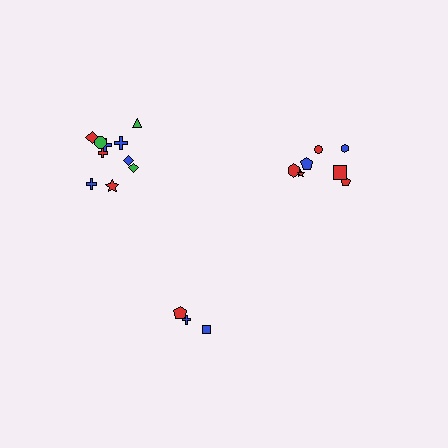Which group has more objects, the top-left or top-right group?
The top-left group.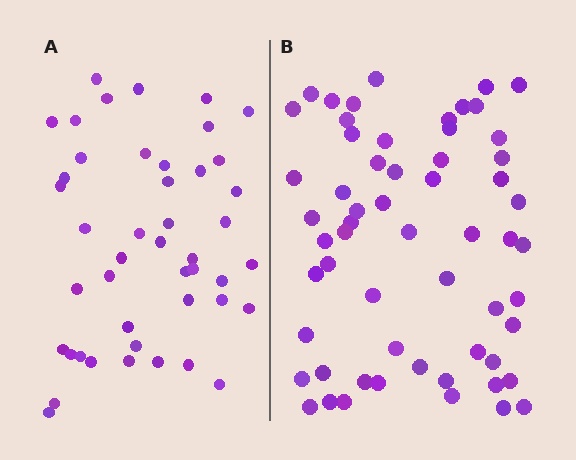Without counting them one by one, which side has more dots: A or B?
Region B (the right region) has more dots.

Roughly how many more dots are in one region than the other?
Region B has approximately 15 more dots than region A.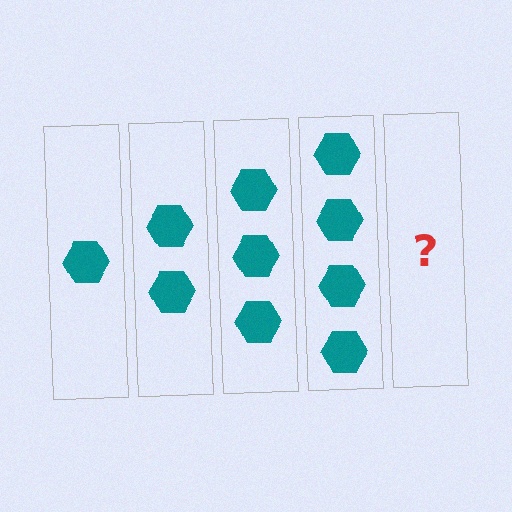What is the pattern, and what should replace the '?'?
The pattern is that each step adds one more hexagon. The '?' should be 5 hexagons.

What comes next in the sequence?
The next element should be 5 hexagons.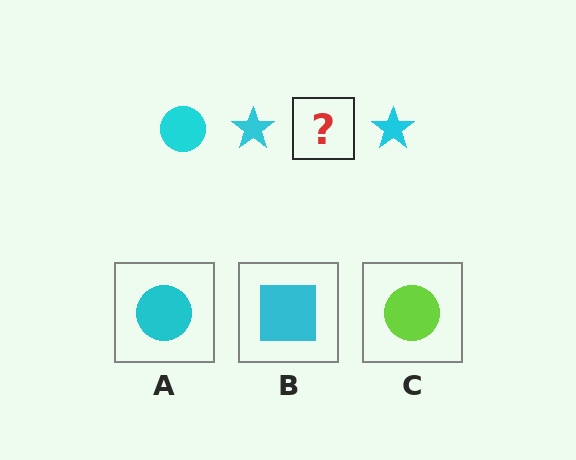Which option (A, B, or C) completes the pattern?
A.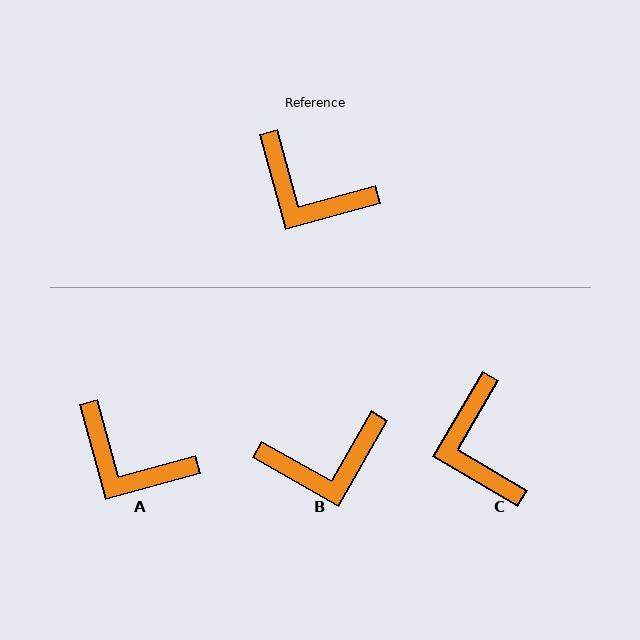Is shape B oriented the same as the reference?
No, it is off by about 45 degrees.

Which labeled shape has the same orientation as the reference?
A.